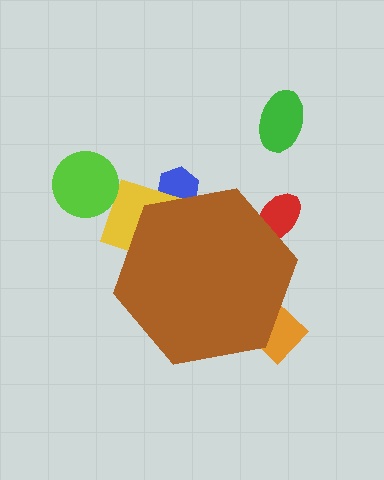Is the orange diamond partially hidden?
Yes, the orange diamond is partially hidden behind the brown hexagon.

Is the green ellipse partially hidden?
No, the green ellipse is fully visible.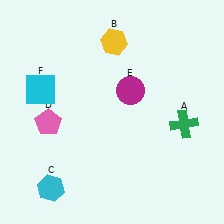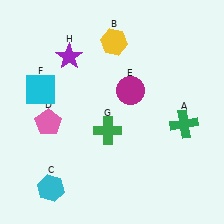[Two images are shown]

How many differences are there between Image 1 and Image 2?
There are 2 differences between the two images.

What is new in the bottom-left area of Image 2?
A green cross (G) was added in the bottom-left area of Image 2.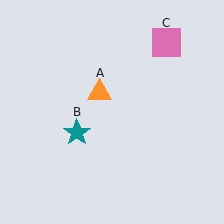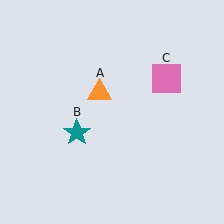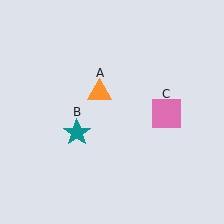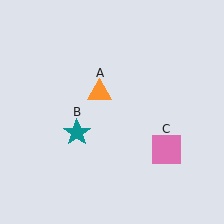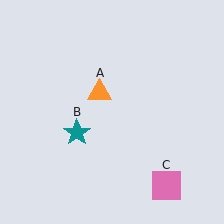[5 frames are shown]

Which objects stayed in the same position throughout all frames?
Orange triangle (object A) and teal star (object B) remained stationary.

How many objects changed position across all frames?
1 object changed position: pink square (object C).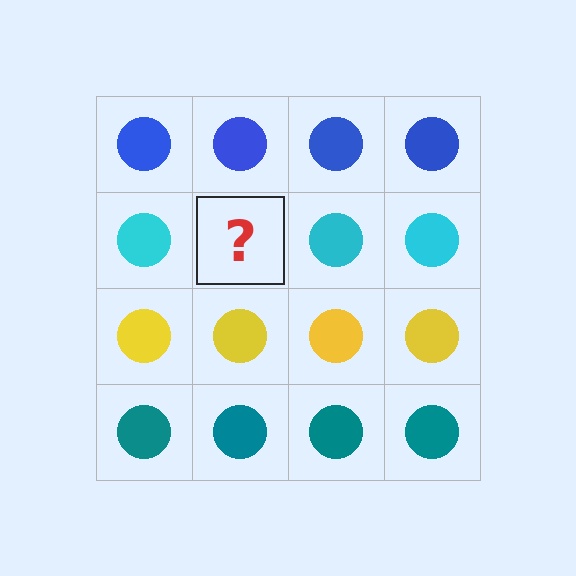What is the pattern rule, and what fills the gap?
The rule is that each row has a consistent color. The gap should be filled with a cyan circle.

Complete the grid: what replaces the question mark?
The question mark should be replaced with a cyan circle.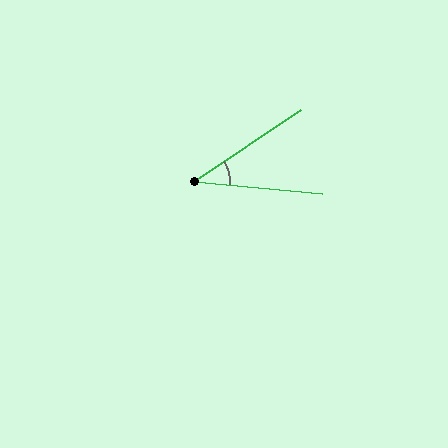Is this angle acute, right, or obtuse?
It is acute.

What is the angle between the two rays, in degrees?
Approximately 39 degrees.